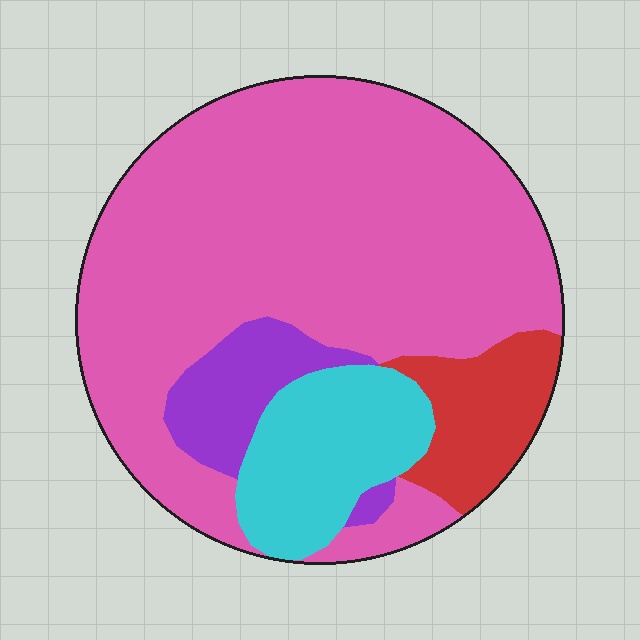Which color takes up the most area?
Pink, at roughly 70%.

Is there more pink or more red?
Pink.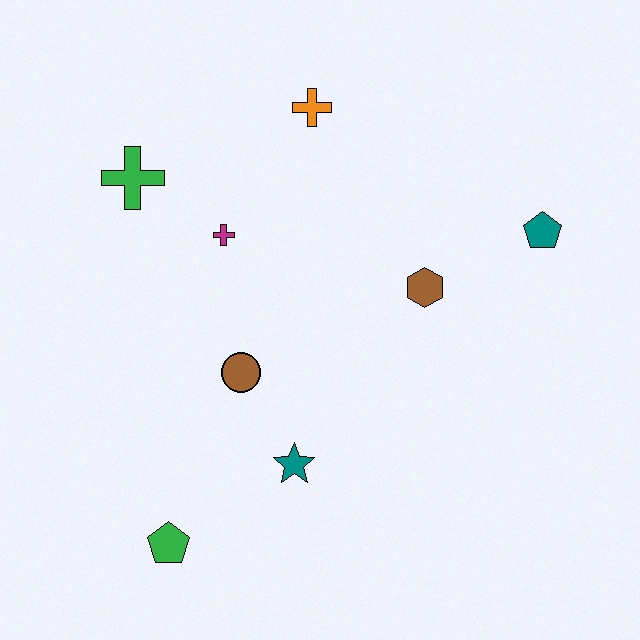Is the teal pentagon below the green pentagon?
No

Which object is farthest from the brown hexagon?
The green pentagon is farthest from the brown hexagon.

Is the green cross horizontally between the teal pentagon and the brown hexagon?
No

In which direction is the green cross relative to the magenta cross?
The green cross is to the left of the magenta cross.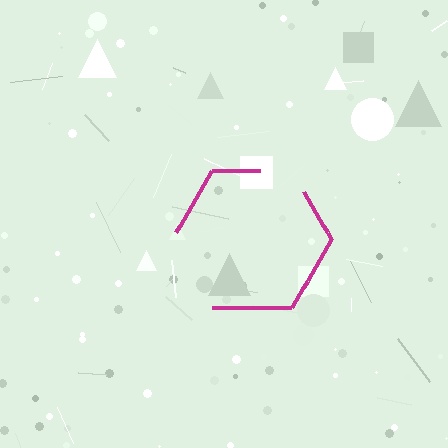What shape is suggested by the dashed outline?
The dashed outline suggests a hexagon.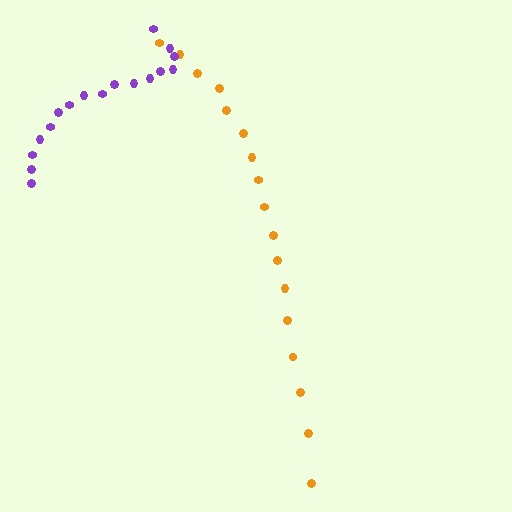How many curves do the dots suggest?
There are 2 distinct paths.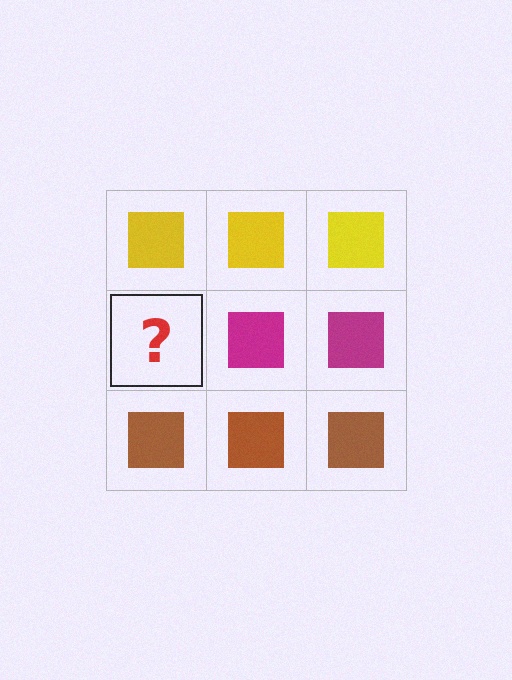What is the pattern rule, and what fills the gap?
The rule is that each row has a consistent color. The gap should be filled with a magenta square.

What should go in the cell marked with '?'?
The missing cell should contain a magenta square.